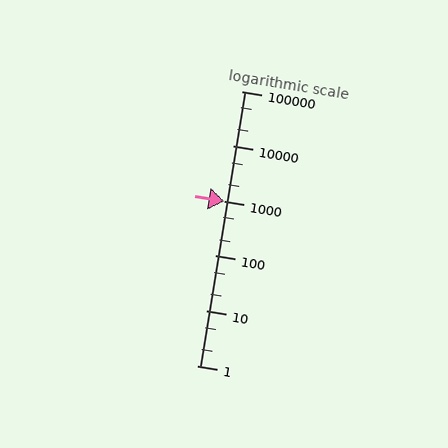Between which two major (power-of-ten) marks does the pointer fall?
The pointer is between 100 and 1000.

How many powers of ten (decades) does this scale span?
The scale spans 5 decades, from 1 to 100000.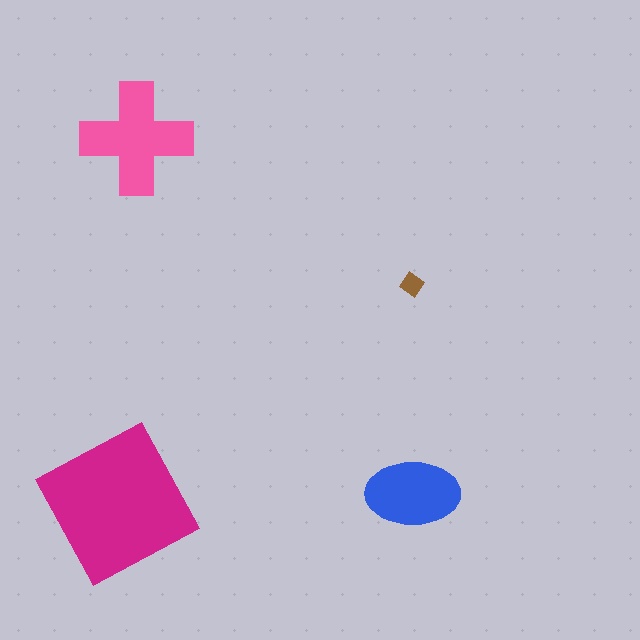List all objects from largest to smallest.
The magenta square, the pink cross, the blue ellipse, the brown diamond.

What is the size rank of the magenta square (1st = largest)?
1st.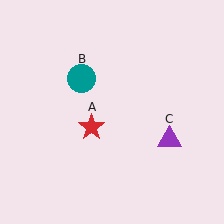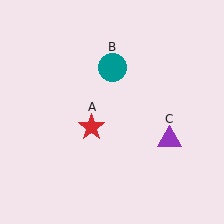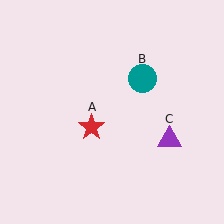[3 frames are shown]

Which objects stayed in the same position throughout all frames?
Red star (object A) and purple triangle (object C) remained stationary.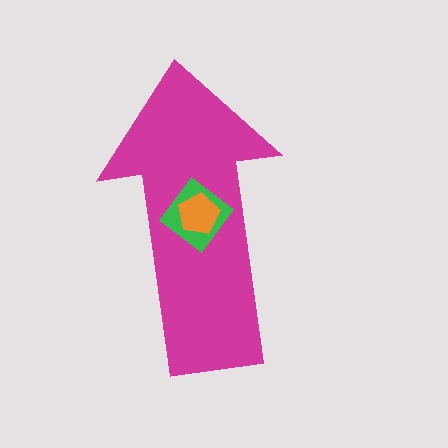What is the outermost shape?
The magenta arrow.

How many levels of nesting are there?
3.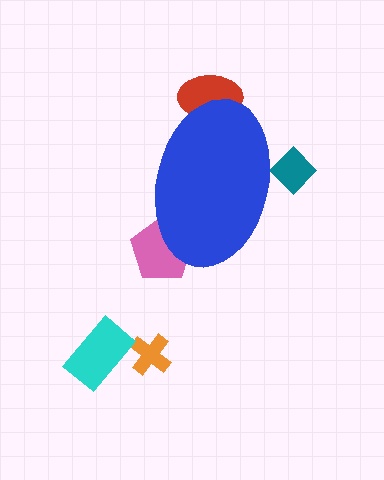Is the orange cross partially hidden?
No, the orange cross is fully visible.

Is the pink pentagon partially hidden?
Yes, the pink pentagon is partially hidden behind the blue ellipse.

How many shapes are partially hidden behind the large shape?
3 shapes are partially hidden.